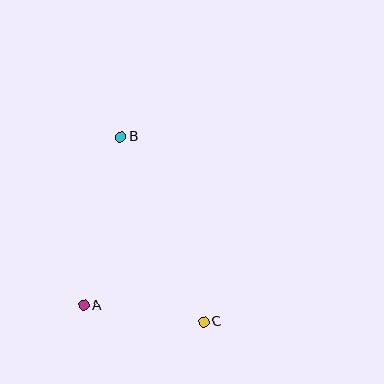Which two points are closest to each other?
Points A and C are closest to each other.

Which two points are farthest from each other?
Points B and C are farthest from each other.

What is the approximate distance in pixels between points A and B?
The distance between A and B is approximately 173 pixels.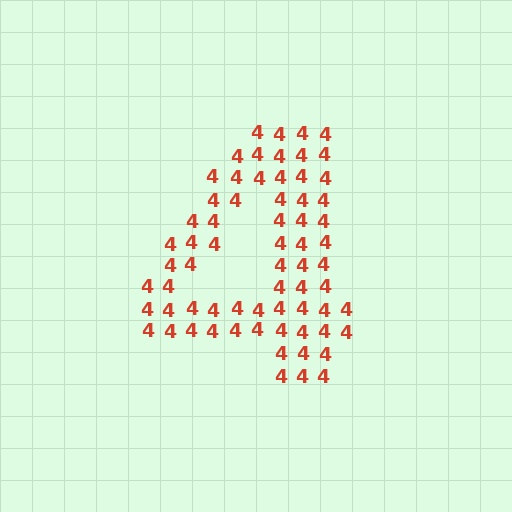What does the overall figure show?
The overall figure shows the digit 4.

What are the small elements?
The small elements are digit 4's.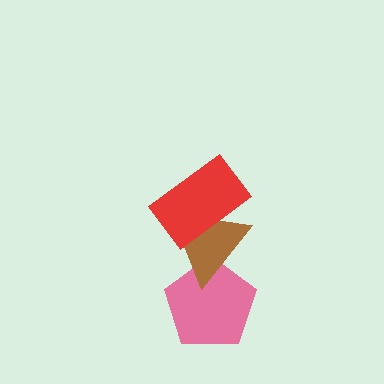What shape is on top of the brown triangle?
The red rectangle is on top of the brown triangle.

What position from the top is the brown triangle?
The brown triangle is 2nd from the top.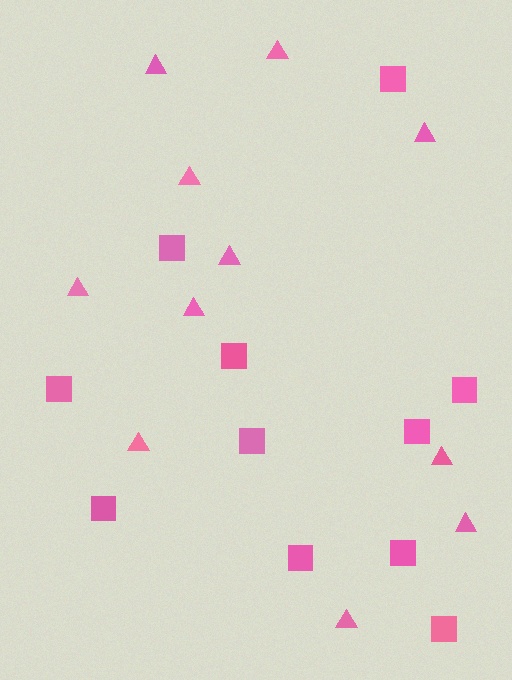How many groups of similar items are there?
There are 2 groups: one group of squares (11) and one group of triangles (11).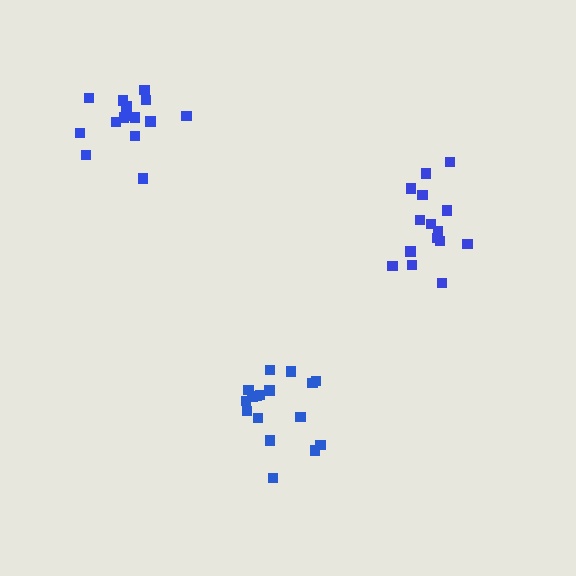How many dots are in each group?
Group 1: 15 dots, Group 2: 17 dots, Group 3: 15 dots (47 total).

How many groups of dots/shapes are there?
There are 3 groups.